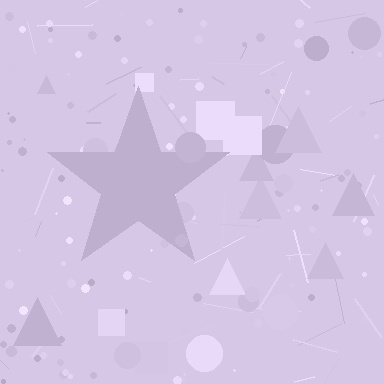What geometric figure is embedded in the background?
A star is embedded in the background.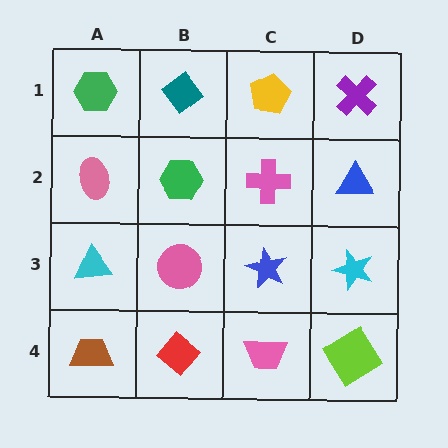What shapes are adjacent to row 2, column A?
A green hexagon (row 1, column A), a cyan triangle (row 3, column A), a green hexagon (row 2, column B).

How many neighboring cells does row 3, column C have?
4.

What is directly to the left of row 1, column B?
A green hexagon.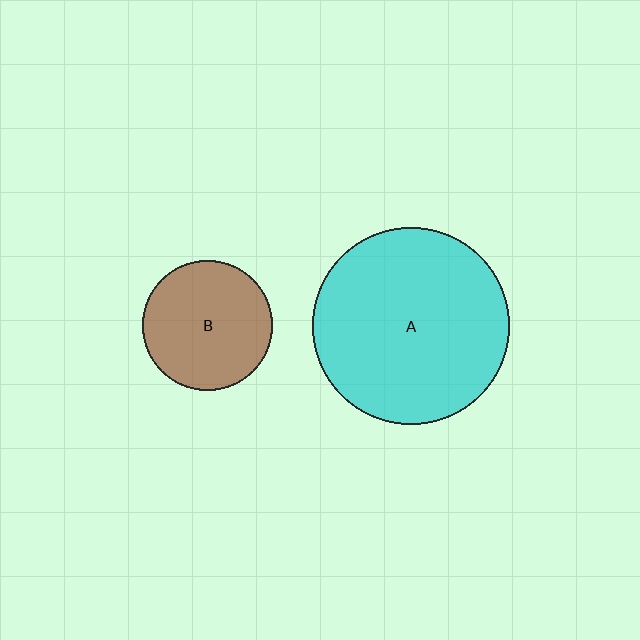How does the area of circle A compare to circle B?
Approximately 2.3 times.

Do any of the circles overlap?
No, none of the circles overlap.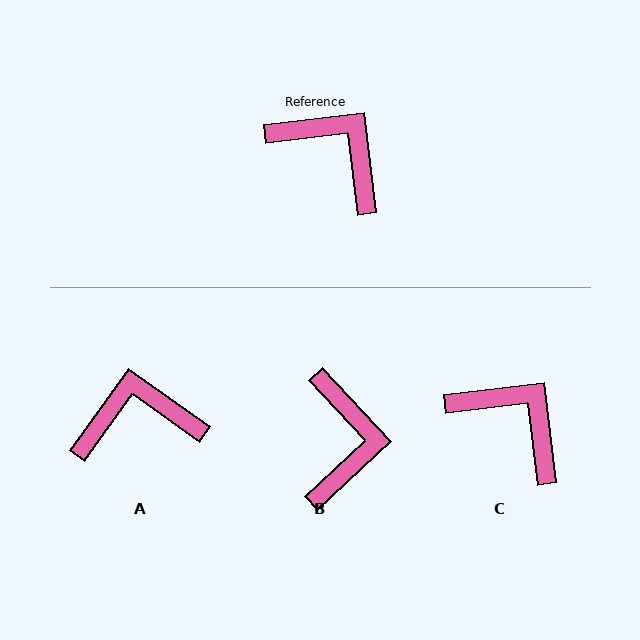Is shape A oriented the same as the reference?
No, it is off by about 47 degrees.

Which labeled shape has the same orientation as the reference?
C.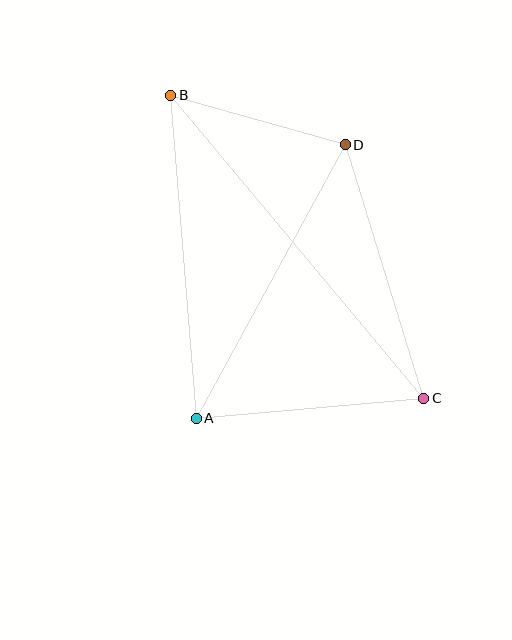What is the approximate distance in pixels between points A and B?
The distance between A and B is approximately 324 pixels.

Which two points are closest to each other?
Points B and D are closest to each other.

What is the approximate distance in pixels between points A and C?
The distance between A and C is approximately 228 pixels.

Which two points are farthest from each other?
Points B and C are farthest from each other.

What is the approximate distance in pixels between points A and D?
The distance between A and D is approximately 311 pixels.